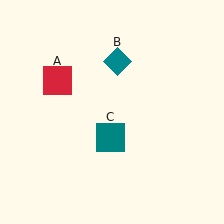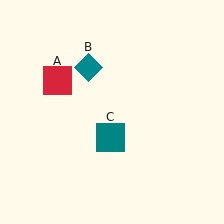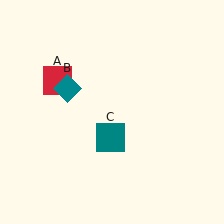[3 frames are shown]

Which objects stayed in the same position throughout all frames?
Red square (object A) and teal square (object C) remained stationary.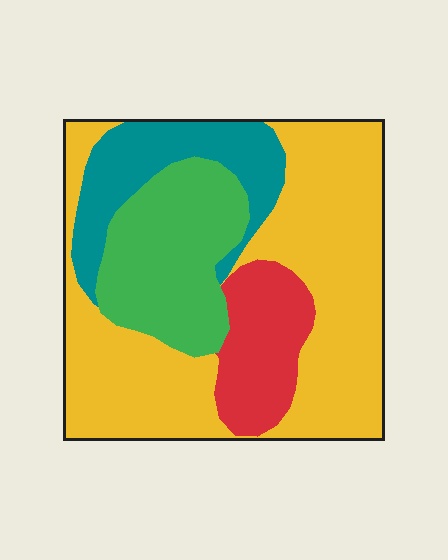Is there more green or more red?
Green.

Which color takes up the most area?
Yellow, at roughly 50%.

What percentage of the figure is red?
Red covers 13% of the figure.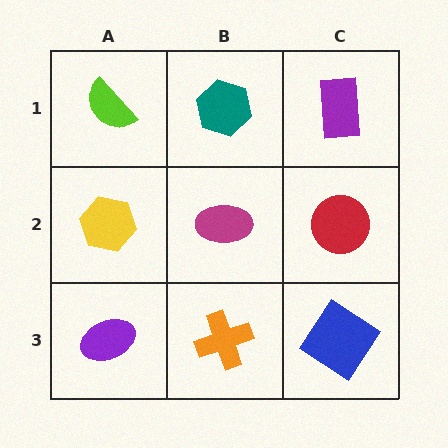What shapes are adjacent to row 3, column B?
A magenta ellipse (row 2, column B), a purple ellipse (row 3, column A), a blue diamond (row 3, column C).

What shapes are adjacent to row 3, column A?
A yellow hexagon (row 2, column A), an orange cross (row 3, column B).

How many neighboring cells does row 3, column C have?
2.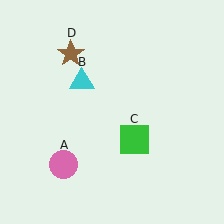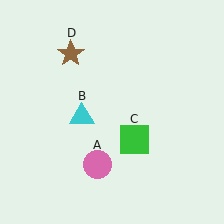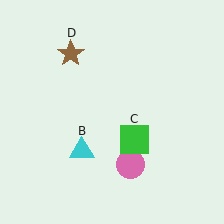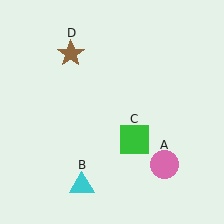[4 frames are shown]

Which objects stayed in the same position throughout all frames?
Green square (object C) and brown star (object D) remained stationary.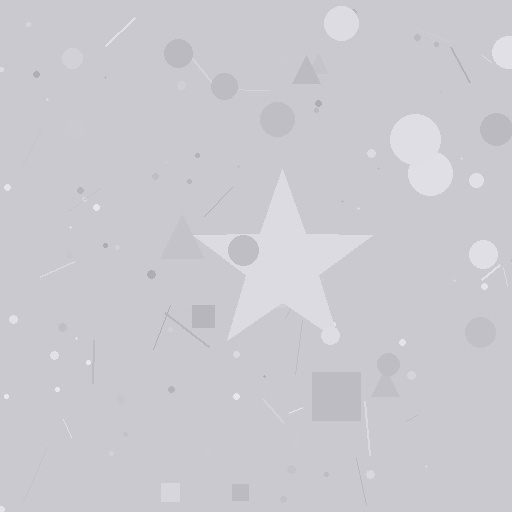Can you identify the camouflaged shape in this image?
The camouflaged shape is a star.